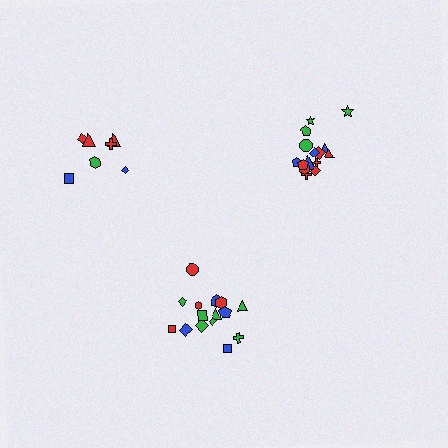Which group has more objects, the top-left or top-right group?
The top-right group.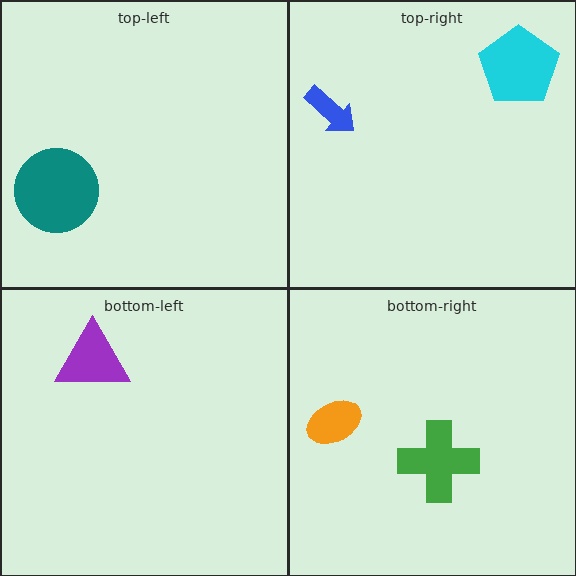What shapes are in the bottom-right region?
The orange ellipse, the green cross.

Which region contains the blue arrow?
The top-right region.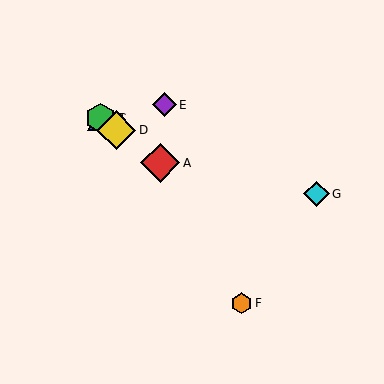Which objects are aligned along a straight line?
Objects A, B, C, D are aligned along a straight line.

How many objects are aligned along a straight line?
4 objects (A, B, C, D) are aligned along a straight line.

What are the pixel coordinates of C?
Object C is at (100, 118).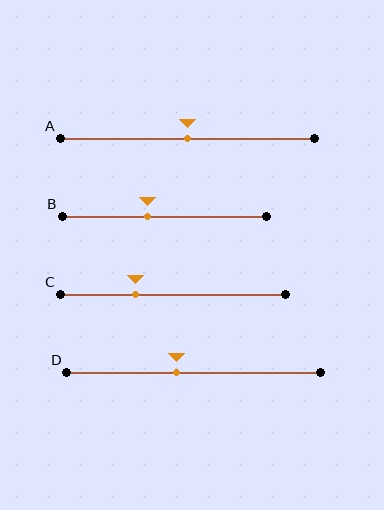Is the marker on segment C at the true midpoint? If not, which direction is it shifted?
No, the marker on segment C is shifted to the left by about 17% of the segment length.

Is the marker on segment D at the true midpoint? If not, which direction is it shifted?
No, the marker on segment D is shifted to the left by about 7% of the segment length.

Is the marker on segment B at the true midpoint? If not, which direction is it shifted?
No, the marker on segment B is shifted to the left by about 8% of the segment length.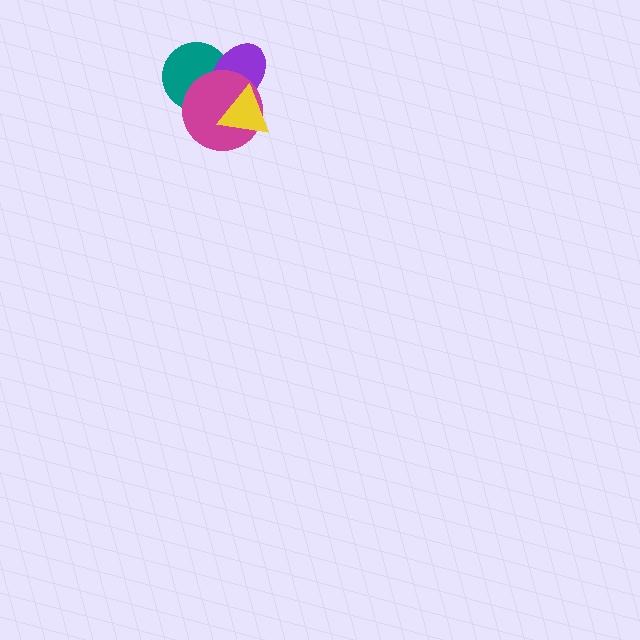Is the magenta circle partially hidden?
Yes, it is partially covered by another shape.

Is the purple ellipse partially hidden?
Yes, it is partially covered by another shape.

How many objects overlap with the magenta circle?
3 objects overlap with the magenta circle.